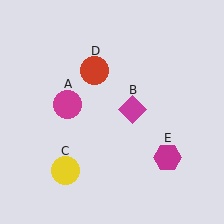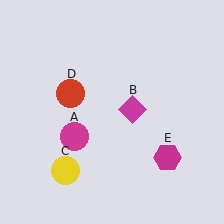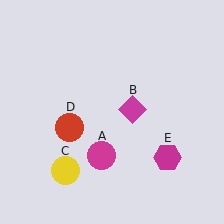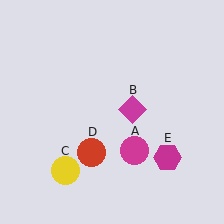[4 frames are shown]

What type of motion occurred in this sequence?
The magenta circle (object A), red circle (object D) rotated counterclockwise around the center of the scene.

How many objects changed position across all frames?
2 objects changed position: magenta circle (object A), red circle (object D).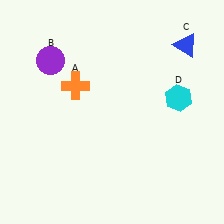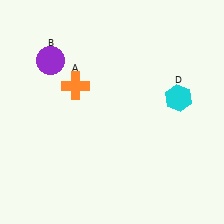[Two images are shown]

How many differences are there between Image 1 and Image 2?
There is 1 difference between the two images.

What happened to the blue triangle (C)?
The blue triangle (C) was removed in Image 2. It was in the top-right area of Image 1.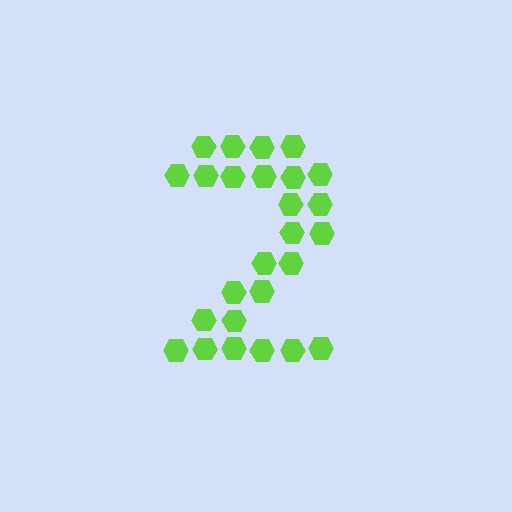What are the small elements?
The small elements are hexagons.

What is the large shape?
The large shape is the digit 2.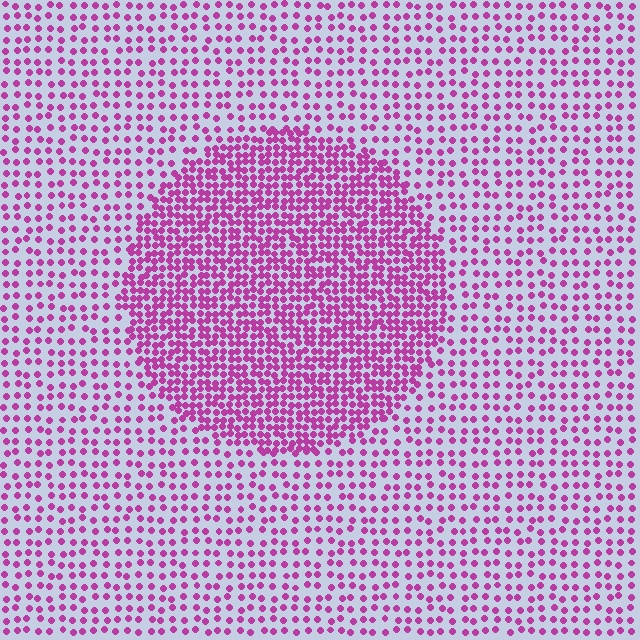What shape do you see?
I see a circle.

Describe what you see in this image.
The image contains small magenta elements arranged at two different densities. A circle-shaped region is visible where the elements are more densely packed than the surrounding area.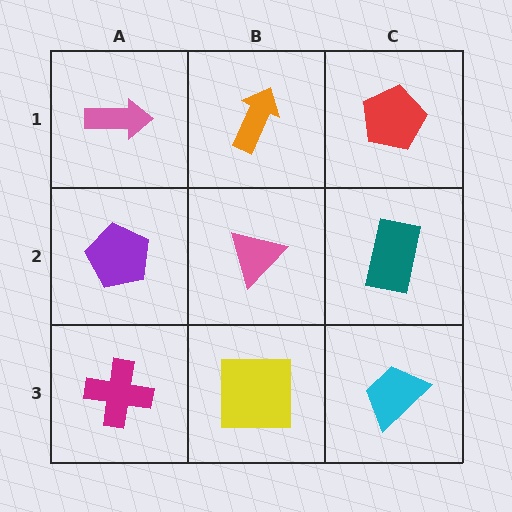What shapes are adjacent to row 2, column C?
A red pentagon (row 1, column C), a cyan trapezoid (row 3, column C), a pink triangle (row 2, column B).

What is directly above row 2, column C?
A red pentagon.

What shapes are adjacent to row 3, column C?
A teal rectangle (row 2, column C), a yellow square (row 3, column B).